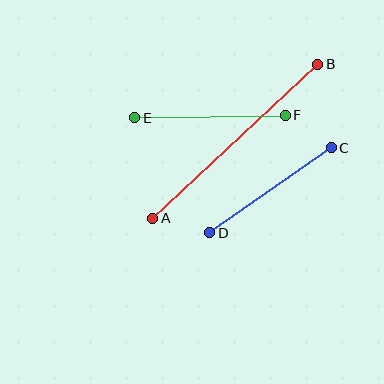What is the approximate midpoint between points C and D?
The midpoint is at approximately (270, 190) pixels.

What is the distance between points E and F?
The distance is approximately 150 pixels.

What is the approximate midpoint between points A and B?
The midpoint is at approximately (235, 141) pixels.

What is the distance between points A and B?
The distance is approximately 226 pixels.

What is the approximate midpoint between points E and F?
The midpoint is at approximately (210, 116) pixels.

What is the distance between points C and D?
The distance is approximately 148 pixels.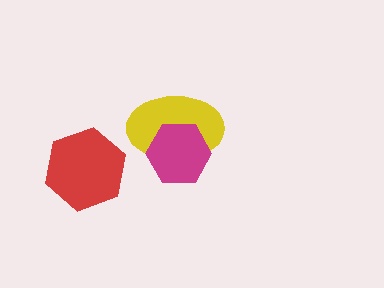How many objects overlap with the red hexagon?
0 objects overlap with the red hexagon.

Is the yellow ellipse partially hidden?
Yes, it is partially covered by another shape.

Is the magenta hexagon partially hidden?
No, no other shape covers it.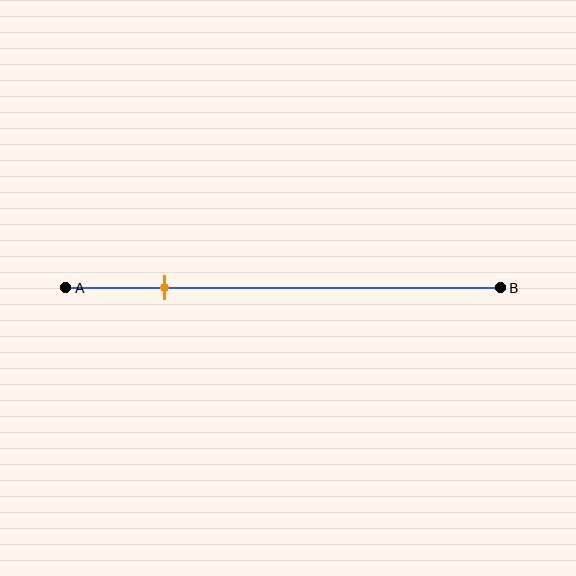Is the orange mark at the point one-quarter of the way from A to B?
Yes, the mark is approximately at the one-quarter point.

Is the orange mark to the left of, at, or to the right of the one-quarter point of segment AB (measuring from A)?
The orange mark is approximately at the one-quarter point of segment AB.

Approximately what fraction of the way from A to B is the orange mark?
The orange mark is approximately 25% of the way from A to B.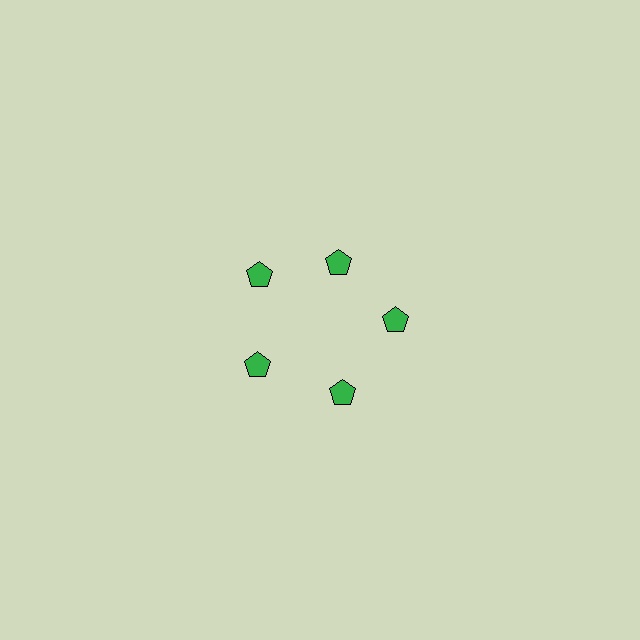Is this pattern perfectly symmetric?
No. The 5 green pentagons are arranged in a ring, but one element near the 1 o'clock position is pulled inward toward the center, breaking the 5-fold rotational symmetry.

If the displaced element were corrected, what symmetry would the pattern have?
It would have 5-fold rotational symmetry — the pattern would map onto itself every 72 degrees.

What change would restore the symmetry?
The symmetry would be restored by moving it outward, back onto the ring so that all 5 pentagons sit at equal angles and equal distance from the center.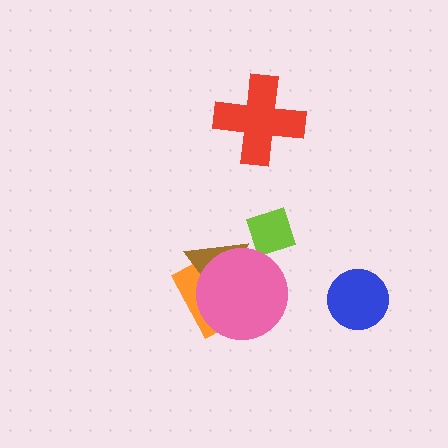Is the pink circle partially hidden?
No, no other shape covers it.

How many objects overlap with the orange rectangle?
2 objects overlap with the orange rectangle.